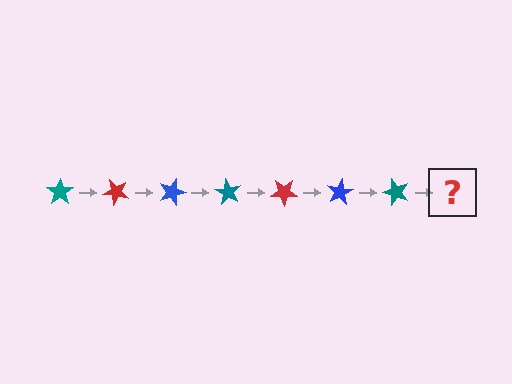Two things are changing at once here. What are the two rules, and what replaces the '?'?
The two rules are that it rotates 45 degrees each step and the color cycles through teal, red, and blue. The '?' should be a red star, rotated 315 degrees from the start.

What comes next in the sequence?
The next element should be a red star, rotated 315 degrees from the start.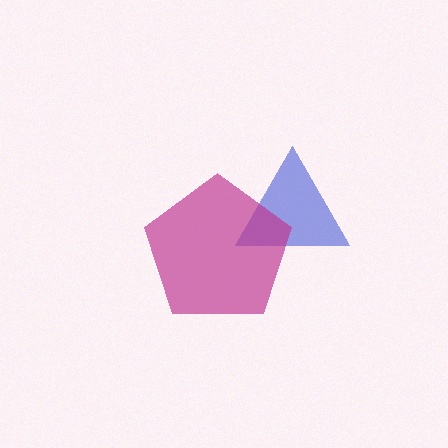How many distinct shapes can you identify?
There are 2 distinct shapes: a blue triangle, a magenta pentagon.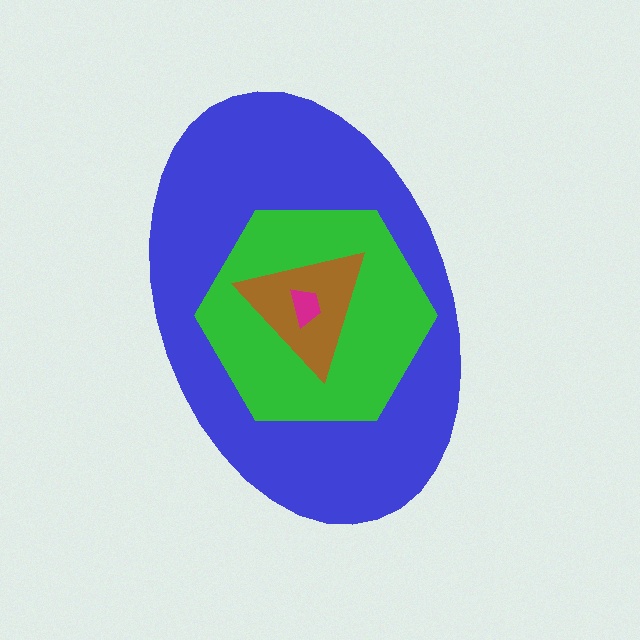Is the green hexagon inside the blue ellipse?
Yes.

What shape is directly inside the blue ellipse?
The green hexagon.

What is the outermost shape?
The blue ellipse.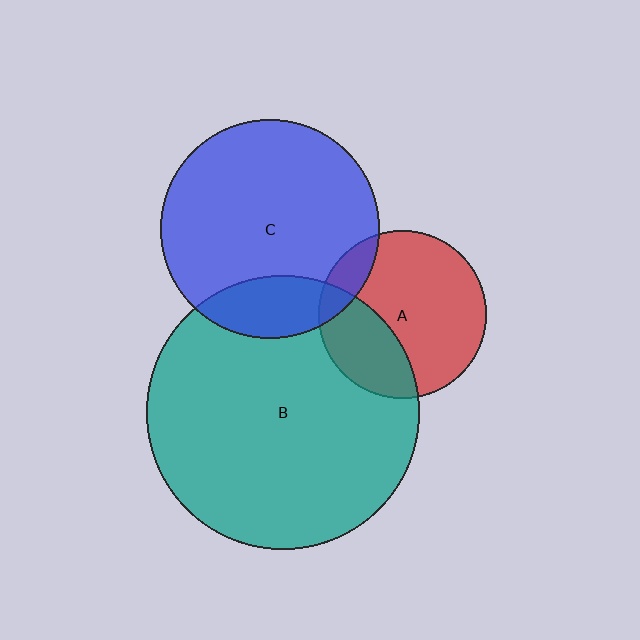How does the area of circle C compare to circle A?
Approximately 1.7 times.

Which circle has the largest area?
Circle B (teal).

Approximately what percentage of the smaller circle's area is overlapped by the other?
Approximately 20%.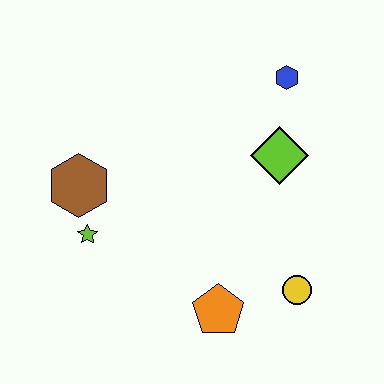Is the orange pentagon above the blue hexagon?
No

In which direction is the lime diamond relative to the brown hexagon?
The lime diamond is to the right of the brown hexagon.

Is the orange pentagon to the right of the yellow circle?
No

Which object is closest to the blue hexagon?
The lime diamond is closest to the blue hexagon.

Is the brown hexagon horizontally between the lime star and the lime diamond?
No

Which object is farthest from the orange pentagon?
The blue hexagon is farthest from the orange pentagon.